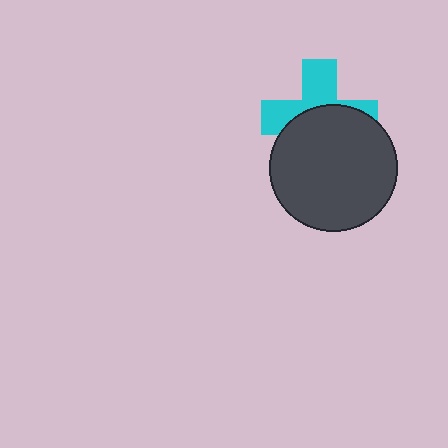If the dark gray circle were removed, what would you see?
You would see the complete cyan cross.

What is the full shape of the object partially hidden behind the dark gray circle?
The partially hidden object is a cyan cross.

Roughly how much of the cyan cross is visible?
About half of it is visible (roughly 46%).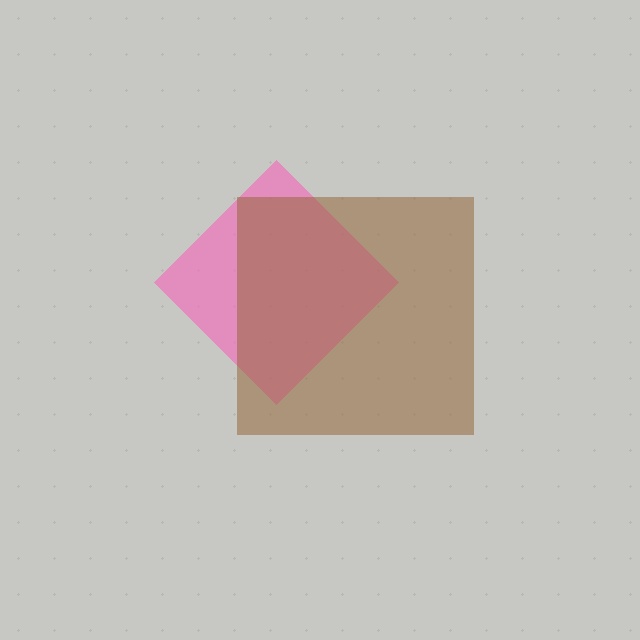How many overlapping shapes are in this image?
There are 2 overlapping shapes in the image.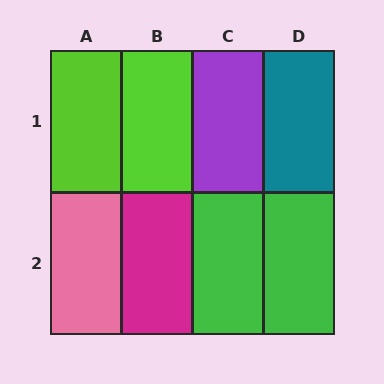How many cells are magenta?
1 cell is magenta.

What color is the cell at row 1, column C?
Purple.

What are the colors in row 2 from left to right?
Pink, magenta, green, green.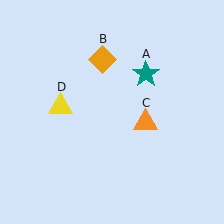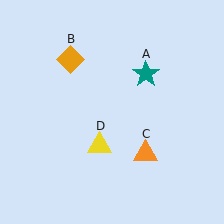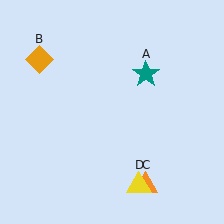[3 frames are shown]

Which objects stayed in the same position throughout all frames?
Teal star (object A) remained stationary.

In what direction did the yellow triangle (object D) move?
The yellow triangle (object D) moved down and to the right.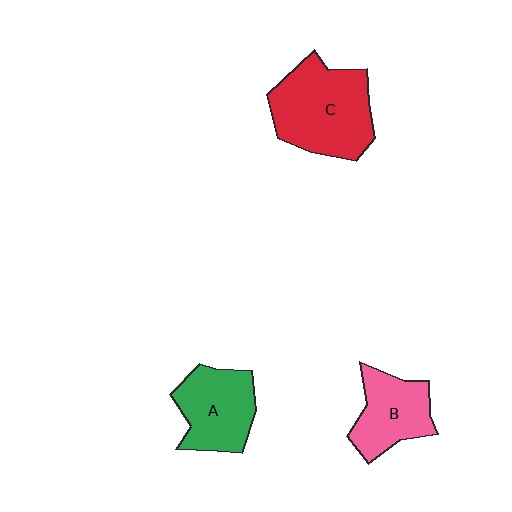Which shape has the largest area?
Shape C (red).